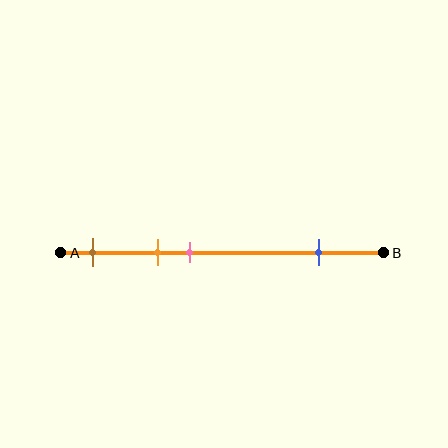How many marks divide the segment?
There are 4 marks dividing the segment.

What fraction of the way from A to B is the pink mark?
The pink mark is approximately 40% (0.4) of the way from A to B.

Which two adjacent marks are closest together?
The orange and pink marks are the closest adjacent pair.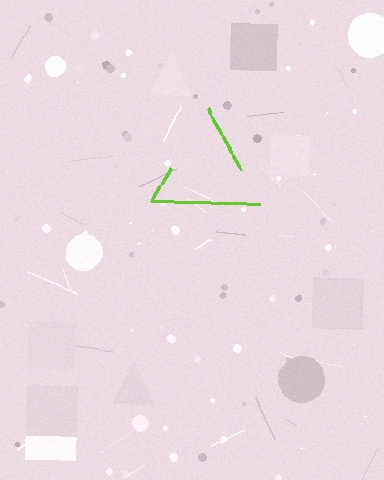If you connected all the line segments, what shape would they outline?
They would outline a triangle.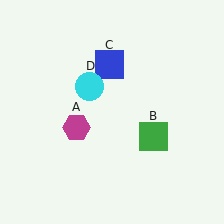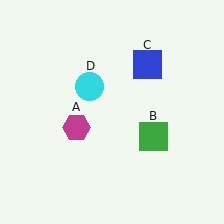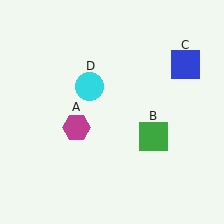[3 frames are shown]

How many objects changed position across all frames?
1 object changed position: blue square (object C).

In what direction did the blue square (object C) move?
The blue square (object C) moved right.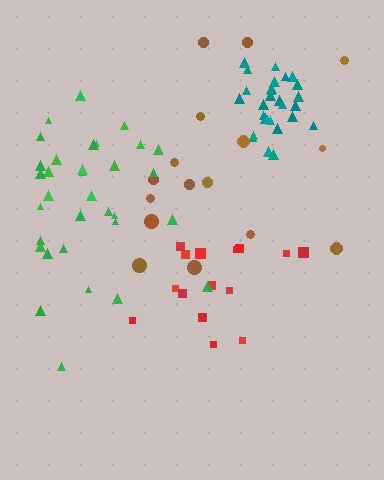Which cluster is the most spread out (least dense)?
Brown.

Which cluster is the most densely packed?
Teal.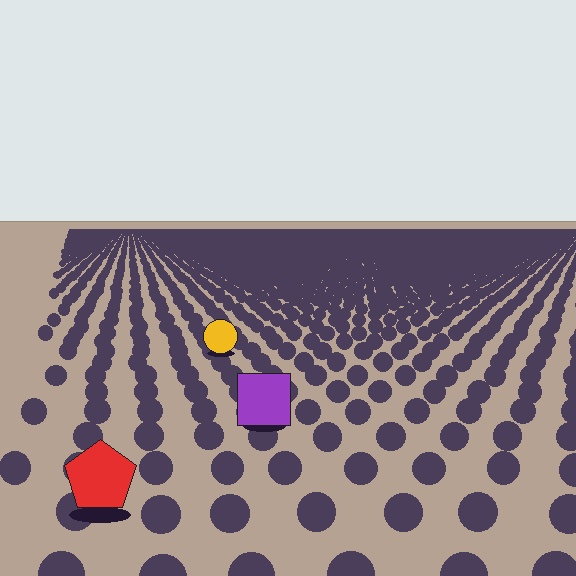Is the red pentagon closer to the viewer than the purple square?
Yes. The red pentagon is closer — you can tell from the texture gradient: the ground texture is coarser near it.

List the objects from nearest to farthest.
From nearest to farthest: the red pentagon, the purple square, the yellow circle.